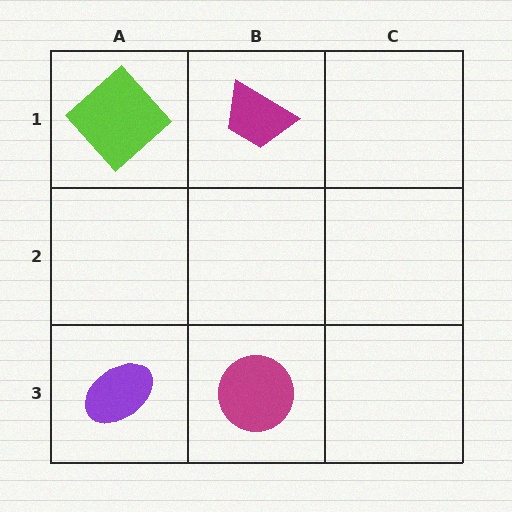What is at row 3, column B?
A magenta circle.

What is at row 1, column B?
A magenta trapezoid.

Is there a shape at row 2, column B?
No, that cell is empty.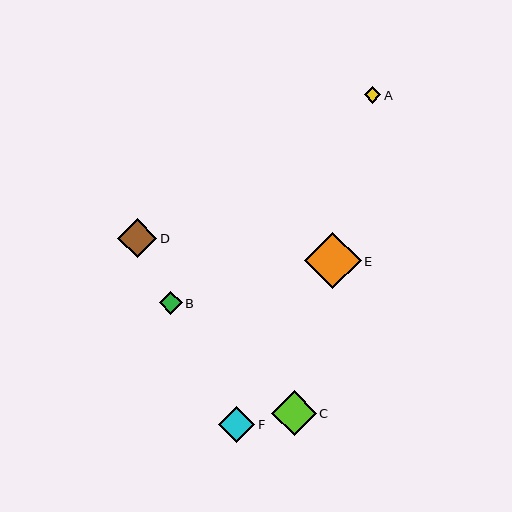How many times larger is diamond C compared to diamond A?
Diamond C is approximately 2.7 times the size of diamond A.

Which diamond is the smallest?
Diamond A is the smallest with a size of approximately 16 pixels.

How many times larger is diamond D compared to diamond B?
Diamond D is approximately 1.7 times the size of diamond B.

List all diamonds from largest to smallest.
From largest to smallest: E, C, D, F, B, A.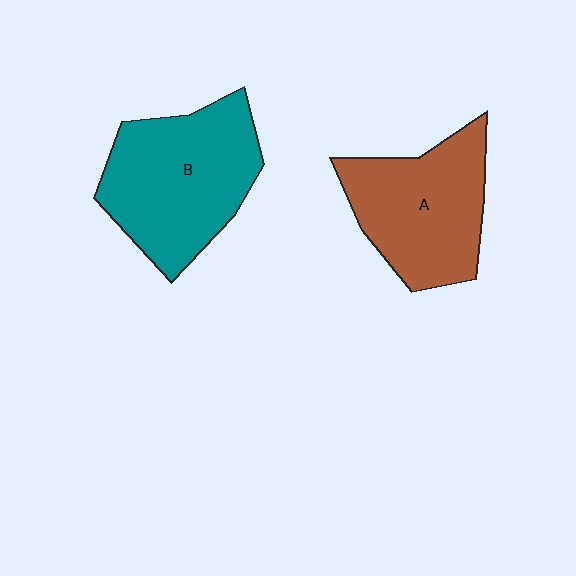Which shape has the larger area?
Shape B (teal).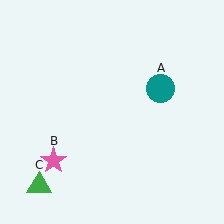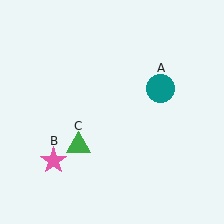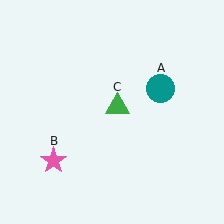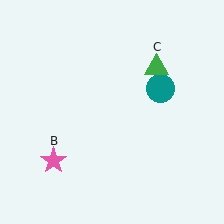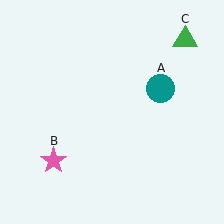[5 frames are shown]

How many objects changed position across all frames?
1 object changed position: green triangle (object C).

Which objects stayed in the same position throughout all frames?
Teal circle (object A) and pink star (object B) remained stationary.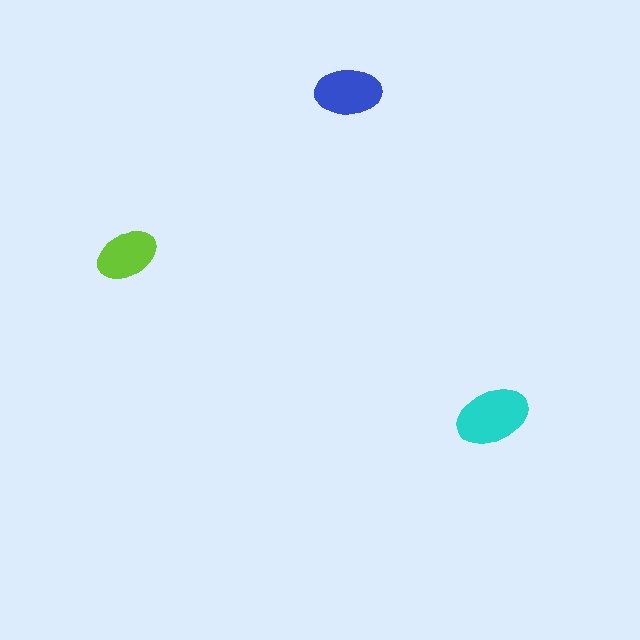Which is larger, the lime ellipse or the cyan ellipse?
The cyan one.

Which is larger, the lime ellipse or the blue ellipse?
The blue one.